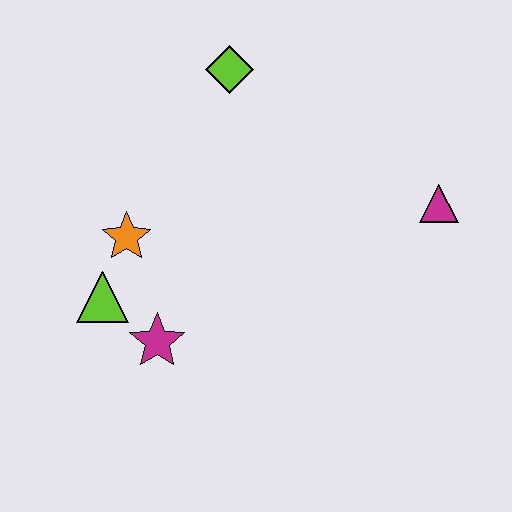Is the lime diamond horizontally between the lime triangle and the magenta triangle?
Yes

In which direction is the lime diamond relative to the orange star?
The lime diamond is above the orange star.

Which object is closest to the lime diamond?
The orange star is closest to the lime diamond.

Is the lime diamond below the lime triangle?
No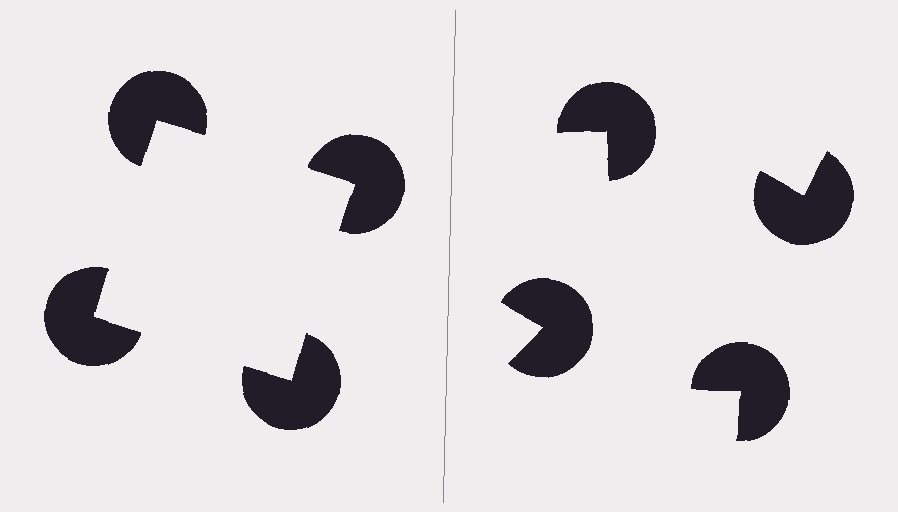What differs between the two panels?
The pac-man discs are positioned identically on both sides; only the wedge orientations differ. On the left they align to a square; on the right they are misaligned.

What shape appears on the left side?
An illusory square.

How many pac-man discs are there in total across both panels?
8 — 4 on each side.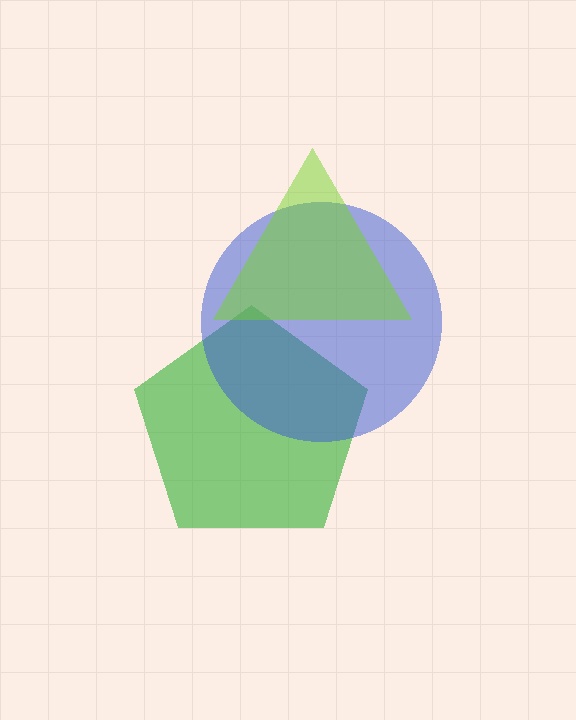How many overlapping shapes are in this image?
There are 3 overlapping shapes in the image.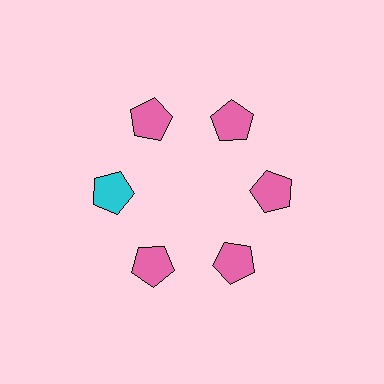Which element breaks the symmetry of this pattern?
The cyan pentagon at roughly the 9 o'clock position breaks the symmetry. All other shapes are pink pentagons.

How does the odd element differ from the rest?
It has a different color: cyan instead of pink.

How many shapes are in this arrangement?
There are 6 shapes arranged in a ring pattern.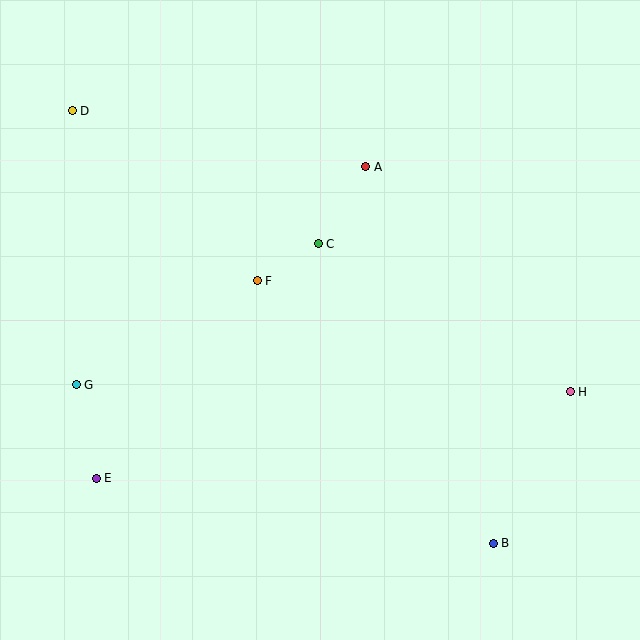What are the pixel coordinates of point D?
Point D is at (72, 111).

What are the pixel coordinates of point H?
Point H is at (570, 392).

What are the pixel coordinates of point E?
Point E is at (96, 478).